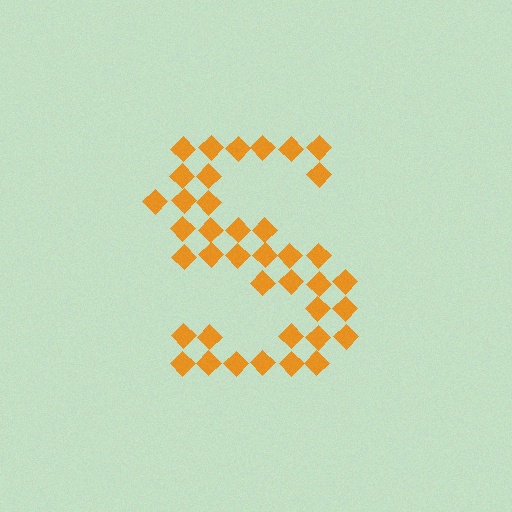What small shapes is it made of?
It is made of small diamonds.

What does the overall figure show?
The overall figure shows the letter S.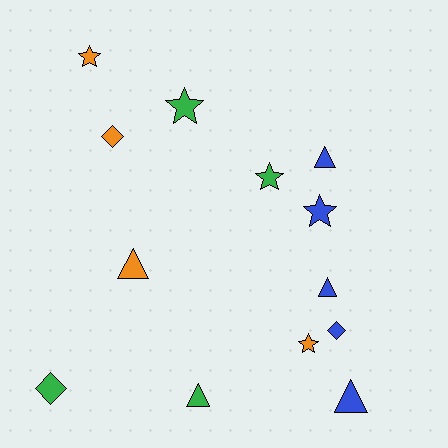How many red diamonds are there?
There are no red diamonds.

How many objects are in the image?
There are 13 objects.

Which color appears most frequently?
Blue, with 5 objects.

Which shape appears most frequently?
Triangle, with 5 objects.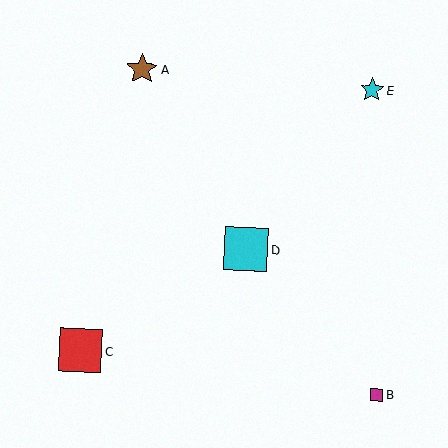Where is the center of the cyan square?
The center of the cyan square is at (246, 249).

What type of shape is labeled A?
Shape A is a brown star.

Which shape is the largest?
The cyan square (labeled D) is the largest.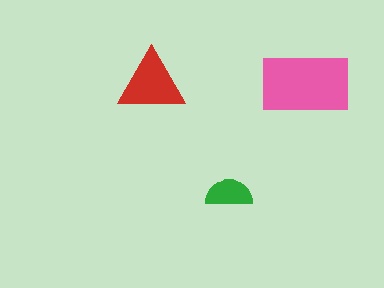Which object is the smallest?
The green semicircle.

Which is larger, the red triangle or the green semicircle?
The red triangle.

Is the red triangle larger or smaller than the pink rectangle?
Smaller.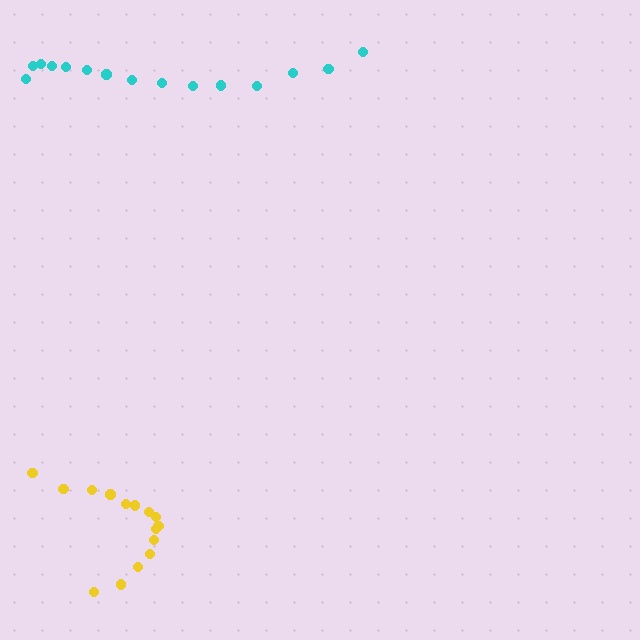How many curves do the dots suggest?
There are 2 distinct paths.